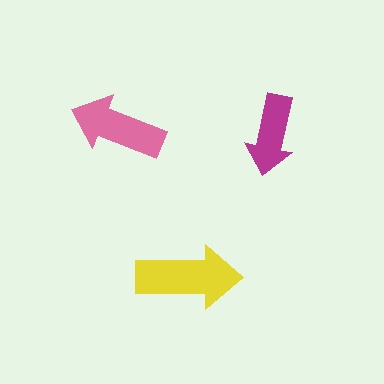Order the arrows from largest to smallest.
the yellow one, the pink one, the magenta one.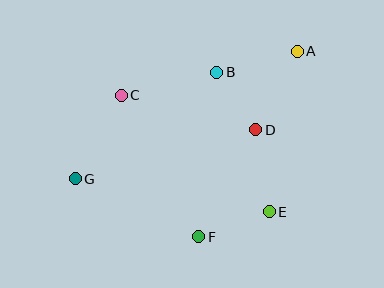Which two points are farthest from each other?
Points A and G are farthest from each other.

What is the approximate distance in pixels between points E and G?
The distance between E and G is approximately 197 pixels.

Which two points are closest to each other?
Points B and D are closest to each other.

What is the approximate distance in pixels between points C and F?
The distance between C and F is approximately 161 pixels.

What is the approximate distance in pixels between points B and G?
The distance between B and G is approximately 177 pixels.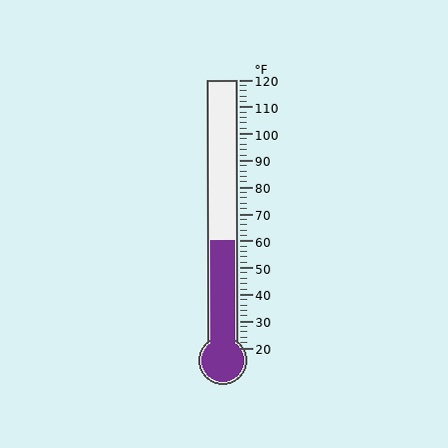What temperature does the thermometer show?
The thermometer shows approximately 60°F.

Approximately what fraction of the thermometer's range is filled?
The thermometer is filled to approximately 40% of its range.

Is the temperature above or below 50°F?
The temperature is above 50°F.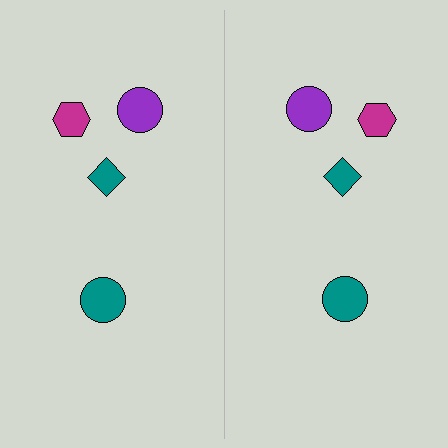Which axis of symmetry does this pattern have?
The pattern has a vertical axis of symmetry running through the center of the image.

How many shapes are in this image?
There are 8 shapes in this image.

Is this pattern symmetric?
Yes, this pattern has bilateral (reflection) symmetry.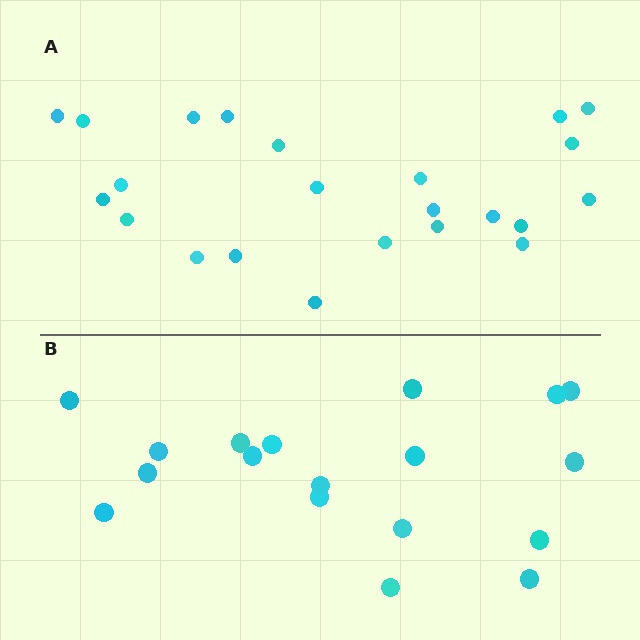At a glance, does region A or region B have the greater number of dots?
Region A (the top region) has more dots.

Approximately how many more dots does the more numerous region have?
Region A has about 5 more dots than region B.